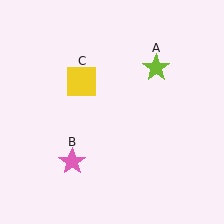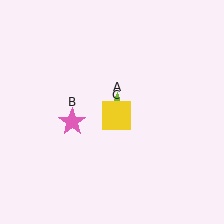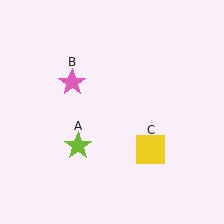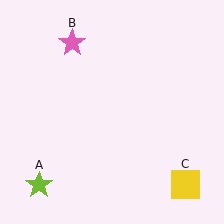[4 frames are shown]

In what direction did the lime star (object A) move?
The lime star (object A) moved down and to the left.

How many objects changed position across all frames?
3 objects changed position: lime star (object A), pink star (object B), yellow square (object C).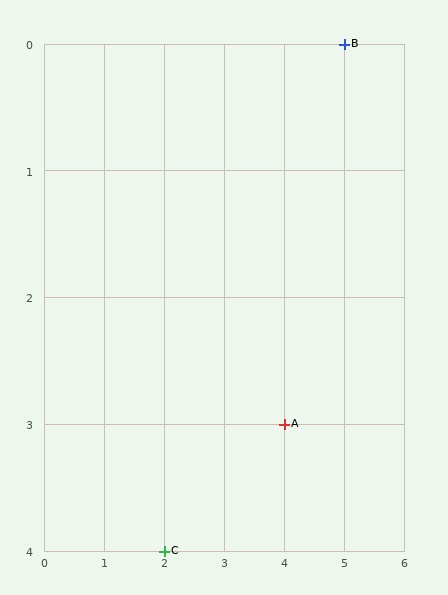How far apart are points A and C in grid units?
Points A and C are 2 columns and 1 row apart (about 2.2 grid units diagonally).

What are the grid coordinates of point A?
Point A is at grid coordinates (4, 3).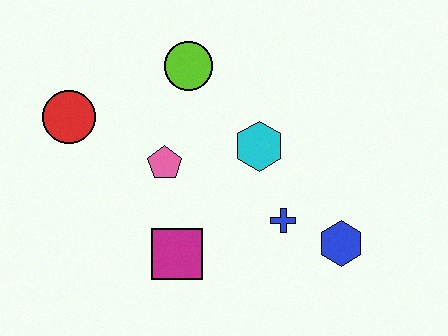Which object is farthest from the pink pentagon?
The blue hexagon is farthest from the pink pentagon.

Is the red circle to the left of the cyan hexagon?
Yes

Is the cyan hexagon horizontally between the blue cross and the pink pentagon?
Yes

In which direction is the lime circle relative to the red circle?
The lime circle is to the right of the red circle.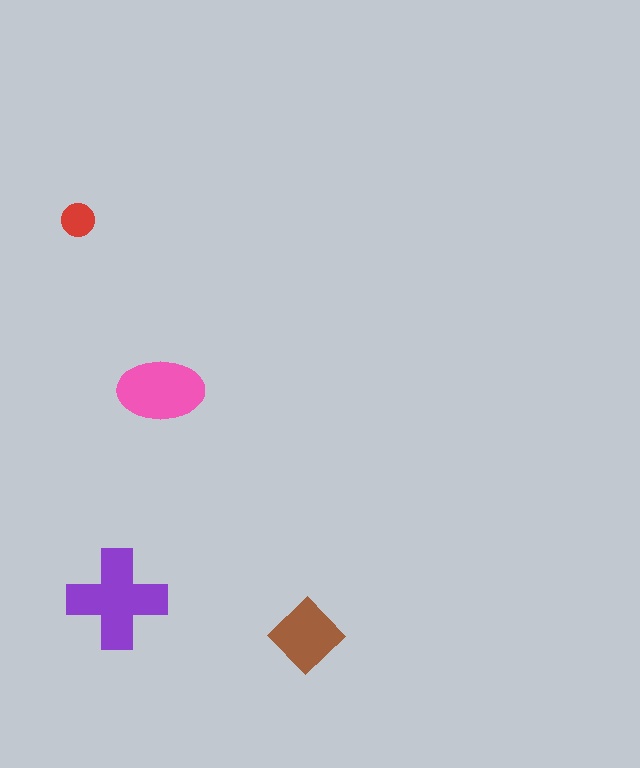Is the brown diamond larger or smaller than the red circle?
Larger.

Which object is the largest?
The purple cross.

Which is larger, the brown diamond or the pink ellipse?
The pink ellipse.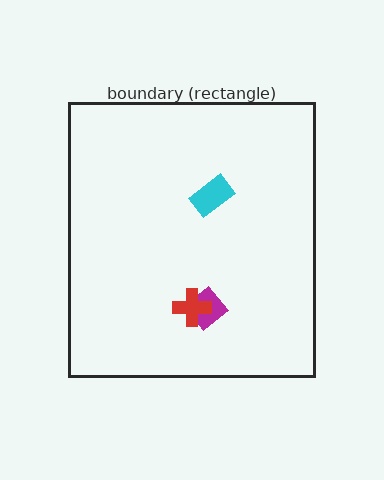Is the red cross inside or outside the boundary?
Inside.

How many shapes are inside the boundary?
3 inside, 0 outside.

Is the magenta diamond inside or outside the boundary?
Inside.